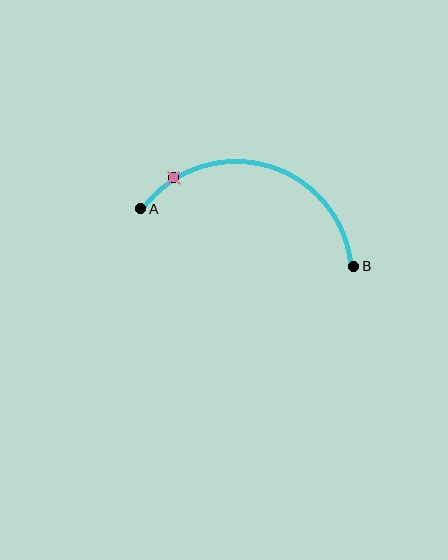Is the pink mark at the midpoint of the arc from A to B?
No. The pink mark lies on the arc but is closer to endpoint A. The arc midpoint would be at the point on the curve equidistant along the arc from both A and B.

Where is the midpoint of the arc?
The arc midpoint is the point on the curve farthest from the straight line joining A and B. It sits above that line.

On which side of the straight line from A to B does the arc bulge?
The arc bulges above the straight line connecting A and B.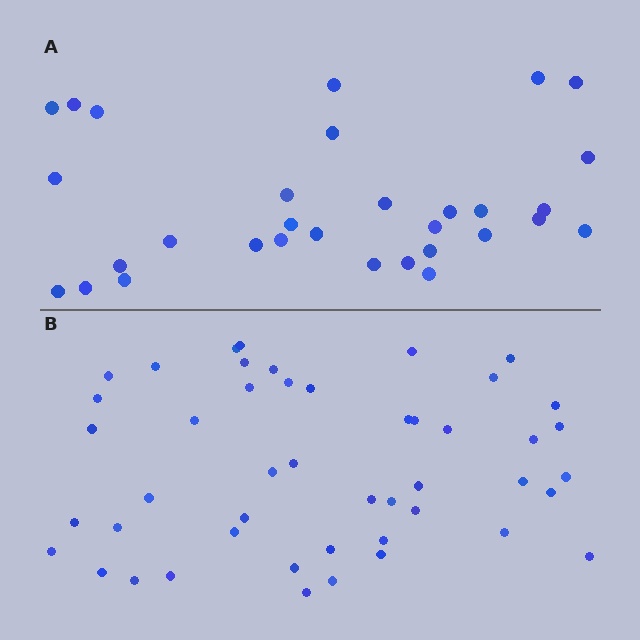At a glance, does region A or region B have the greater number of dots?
Region B (the bottom region) has more dots.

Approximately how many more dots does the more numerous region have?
Region B has approximately 15 more dots than region A.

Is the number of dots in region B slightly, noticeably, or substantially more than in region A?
Region B has substantially more. The ratio is roughly 1.5 to 1.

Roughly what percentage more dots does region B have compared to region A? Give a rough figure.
About 50% more.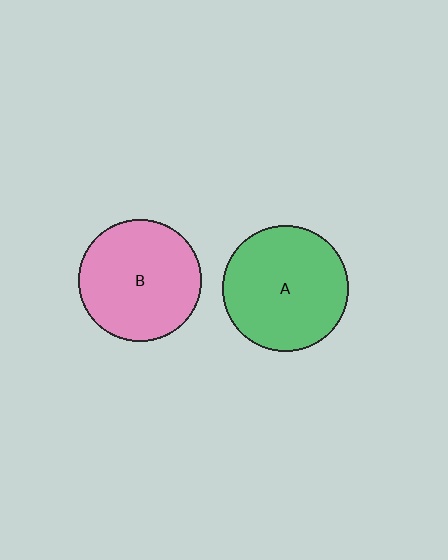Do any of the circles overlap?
No, none of the circles overlap.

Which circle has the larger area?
Circle A (green).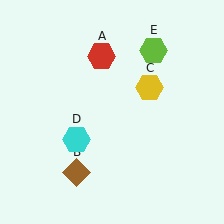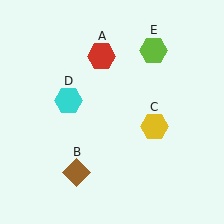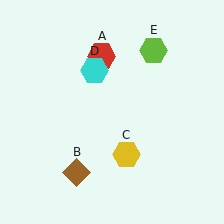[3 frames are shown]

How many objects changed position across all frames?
2 objects changed position: yellow hexagon (object C), cyan hexagon (object D).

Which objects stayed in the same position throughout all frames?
Red hexagon (object A) and brown diamond (object B) and lime hexagon (object E) remained stationary.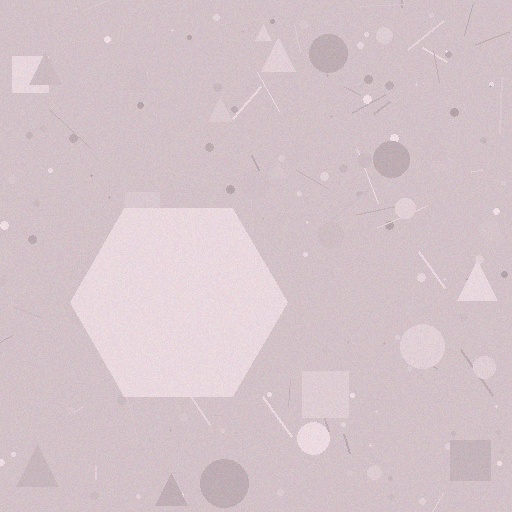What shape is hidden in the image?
A hexagon is hidden in the image.